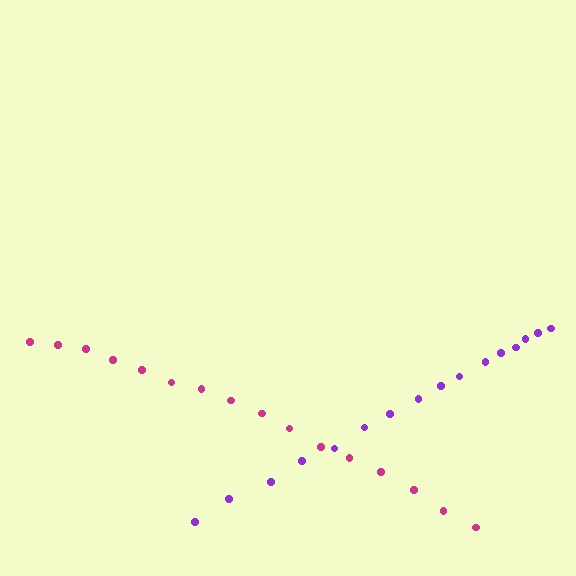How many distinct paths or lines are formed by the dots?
There are 2 distinct paths.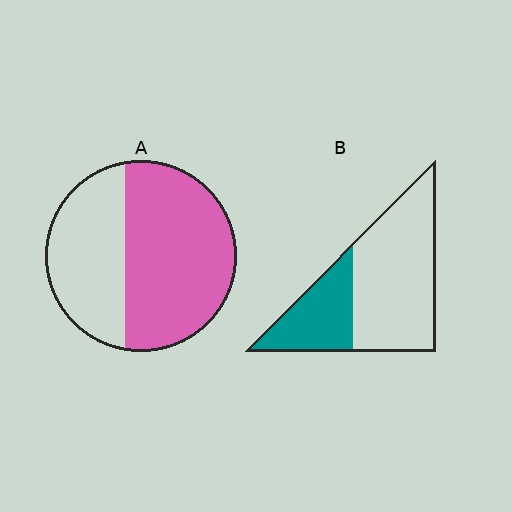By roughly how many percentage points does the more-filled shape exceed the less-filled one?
By roughly 30 percentage points (A over B).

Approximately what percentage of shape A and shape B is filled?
A is approximately 60% and B is approximately 30%.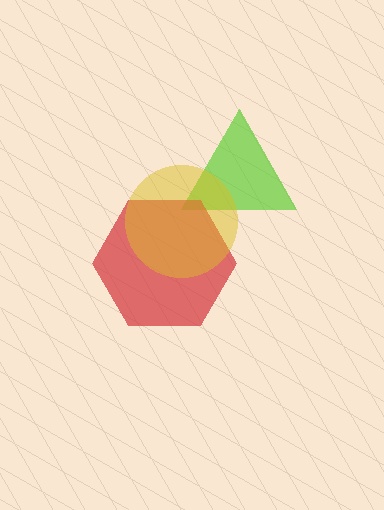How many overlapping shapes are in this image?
There are 3 overlapping shapes in the image.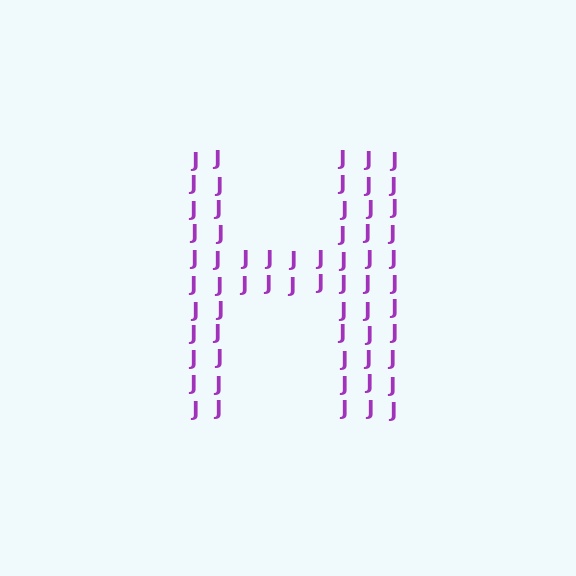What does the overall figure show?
The overall figure shows the letter H.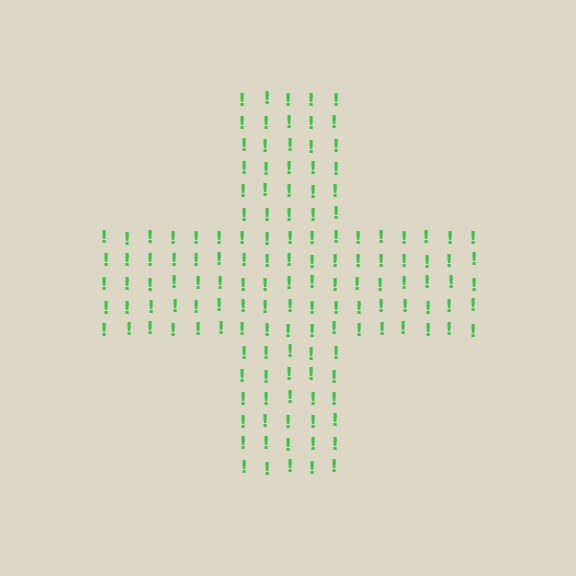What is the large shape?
The large shape is a cross.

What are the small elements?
The small elements are exclamation marks.